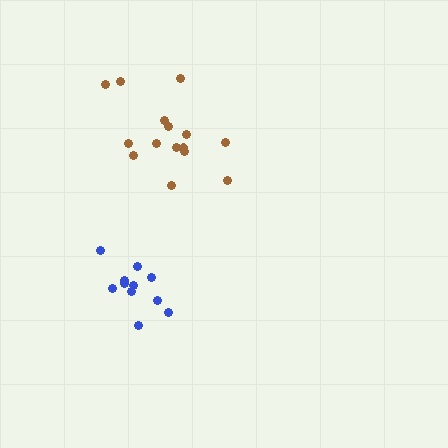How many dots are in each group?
Group 1: 11 dots, Group 2: 15 dots (26 total).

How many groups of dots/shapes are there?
There are 2 groups.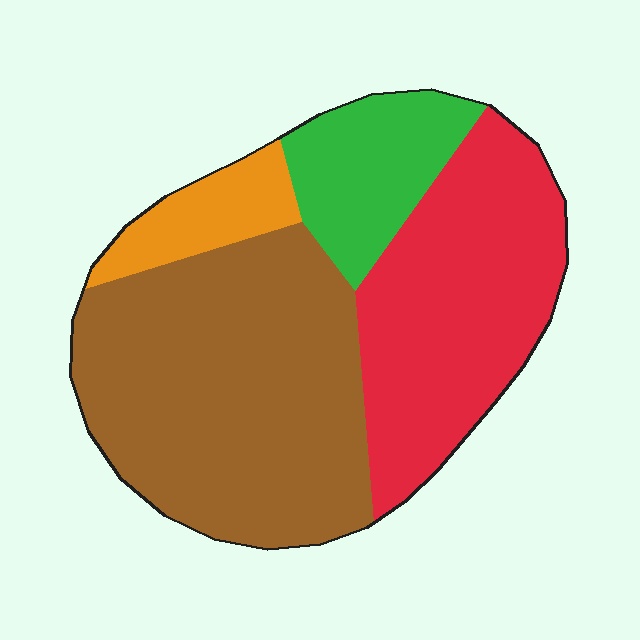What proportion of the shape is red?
Red covers roughly 30% of the shape.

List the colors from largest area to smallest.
From largest to smallest: brown, red, green, orange.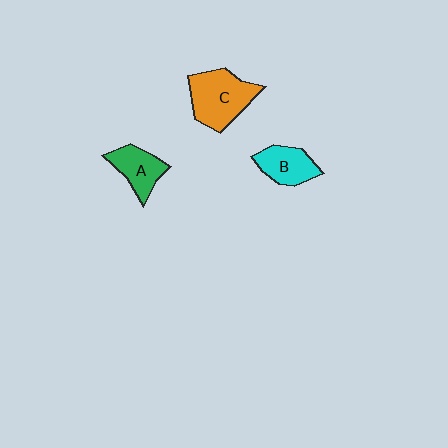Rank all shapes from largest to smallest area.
From largest to smallest: C (orange), B (cyan), A (green).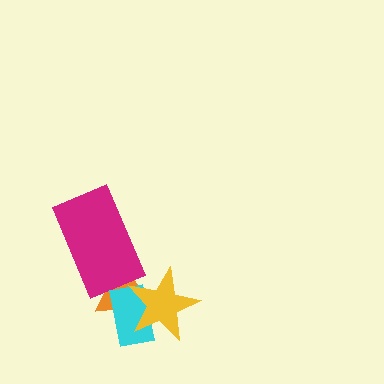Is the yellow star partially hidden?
No, no other shape covers it.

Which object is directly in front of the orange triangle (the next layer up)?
The magenta rectangle is directly in front of the orange triangle.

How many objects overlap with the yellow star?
2 objects overlap with the yellow star.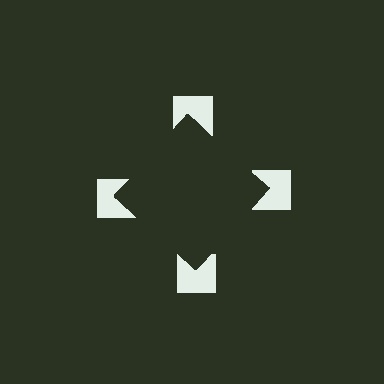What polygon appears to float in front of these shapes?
An illusory square — its edges are inferred from the aligned wedge cuts in the notched squares, not physically drawn.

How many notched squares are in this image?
There are 4 — one at each vertex of the illusory square.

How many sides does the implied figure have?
4 sides.